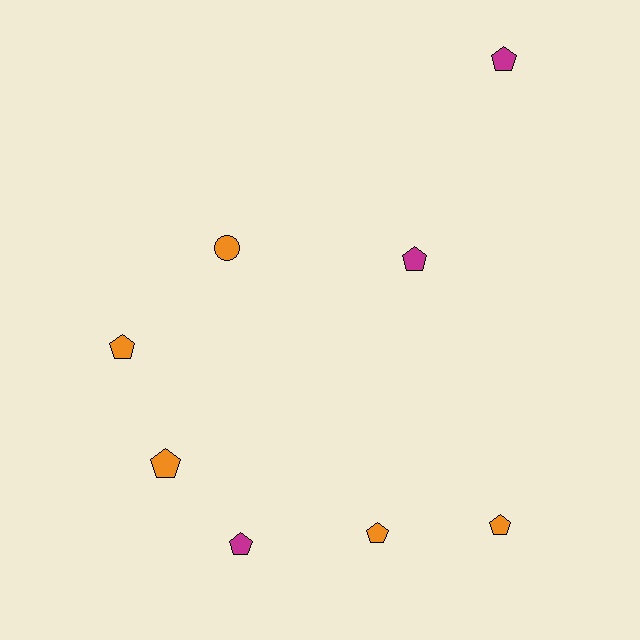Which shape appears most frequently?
Pentagon, with 7 objects.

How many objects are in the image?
There are 8 objects.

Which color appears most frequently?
Orange, with 5 objects.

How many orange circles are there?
There is 1 orange circle.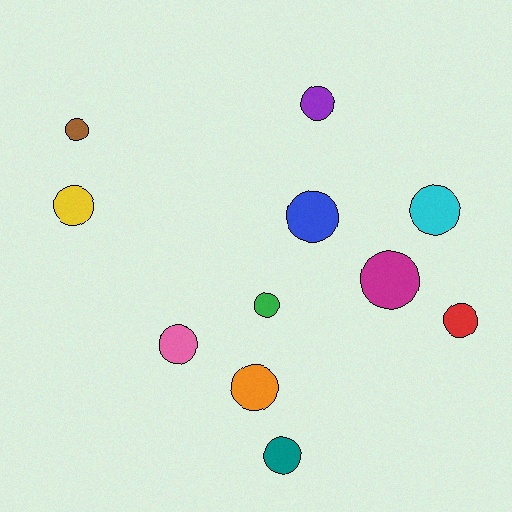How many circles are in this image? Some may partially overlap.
There are 11 circles.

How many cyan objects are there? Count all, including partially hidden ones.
There is 1 cyan object.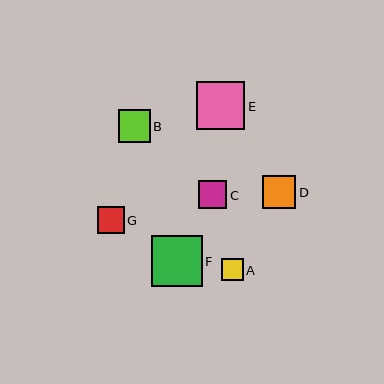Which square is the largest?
Square F is the largest with a size of approximately 51 pixels.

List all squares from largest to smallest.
From largest to smallest: F, E, D, B, C, G, A.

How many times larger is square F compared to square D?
Square F is approximately 1.5 times the size of square D.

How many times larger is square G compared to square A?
Square G is approximately 1.3 times the size of square A.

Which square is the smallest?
Square A is the smallest with a size of approximately 22 pixels.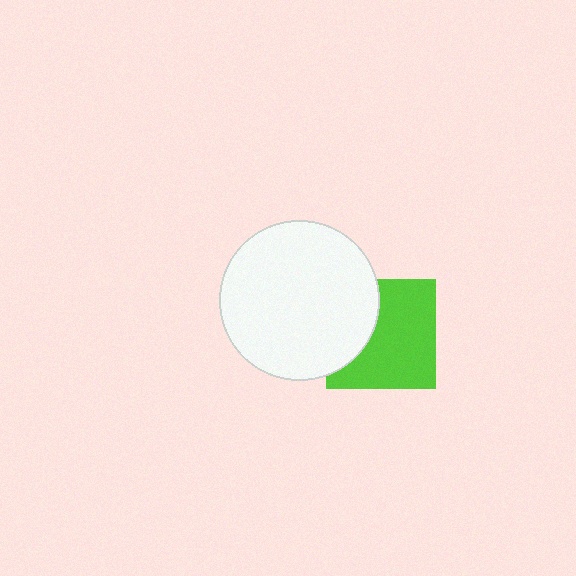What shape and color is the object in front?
The object in front is a white circle.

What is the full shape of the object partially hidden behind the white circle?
The partially hidden object is a lime square.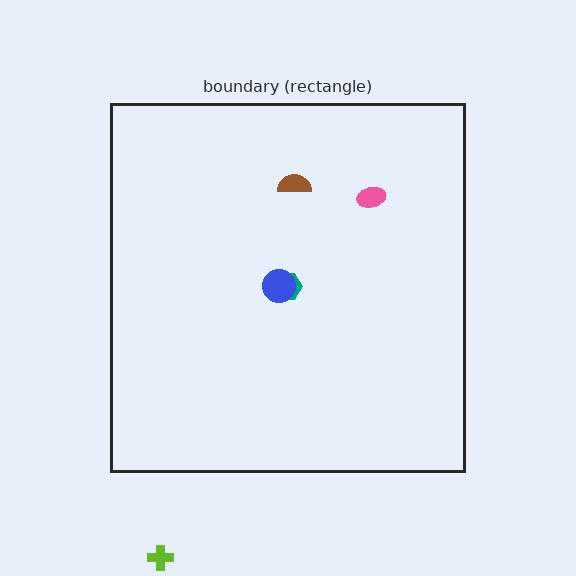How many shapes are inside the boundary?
4 inside, 1 outside.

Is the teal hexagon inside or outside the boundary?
Inside.